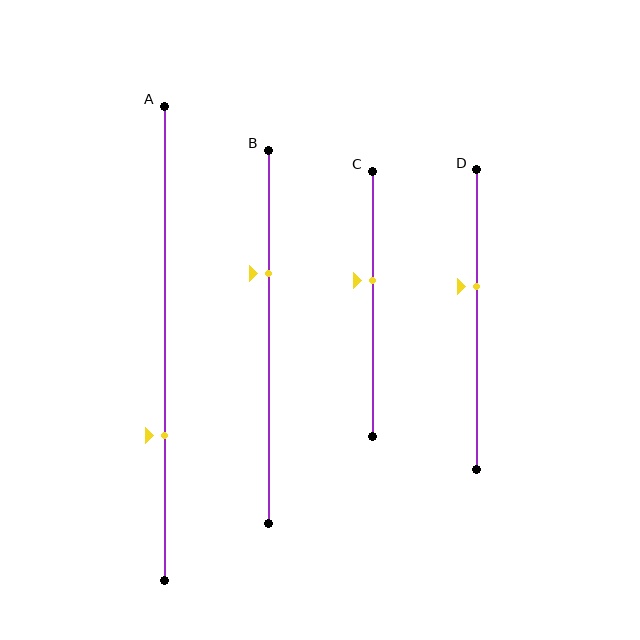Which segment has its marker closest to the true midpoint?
Segment C has its marker closest to the true midpoint.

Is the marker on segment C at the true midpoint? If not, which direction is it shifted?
No, the marker on segment C is shifted upward by about 9% of the segment length.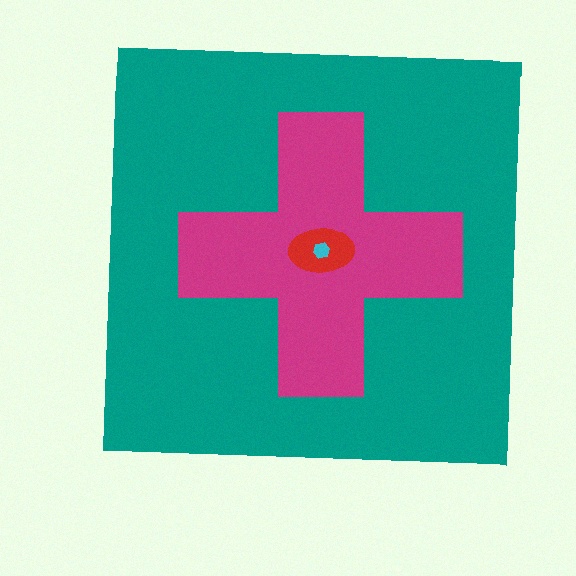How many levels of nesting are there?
4.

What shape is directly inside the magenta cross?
The red ellipse.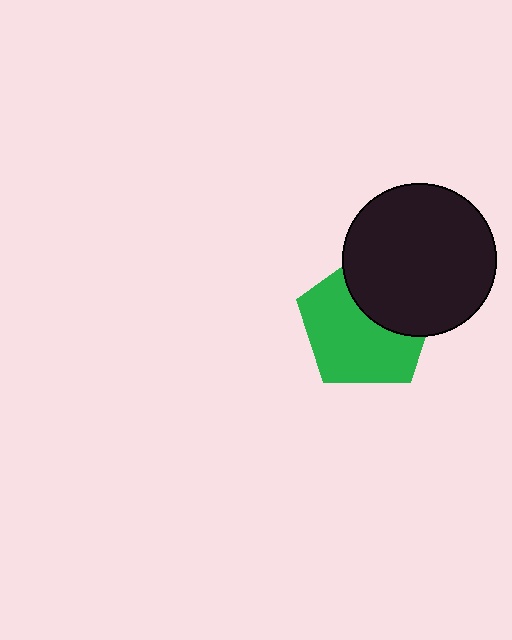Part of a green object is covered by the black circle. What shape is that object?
It is a pentagon.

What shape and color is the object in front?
The object in front is a black circle.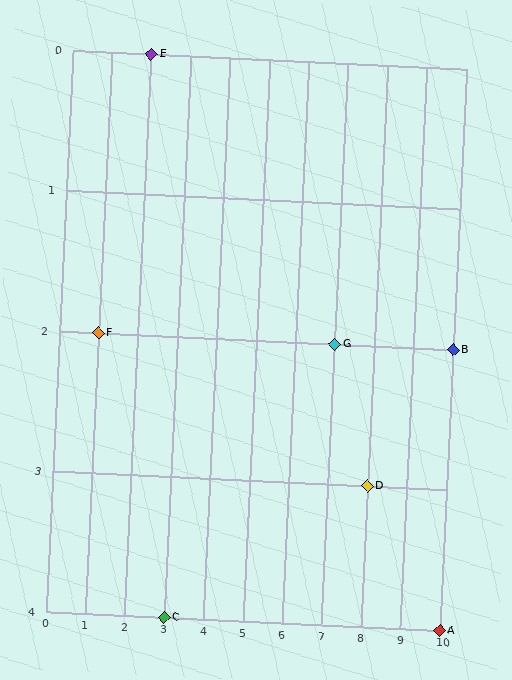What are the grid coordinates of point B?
Point B is at grid coordinates (10, 2).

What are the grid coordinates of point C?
Point C is at grid coordinates (3, 4).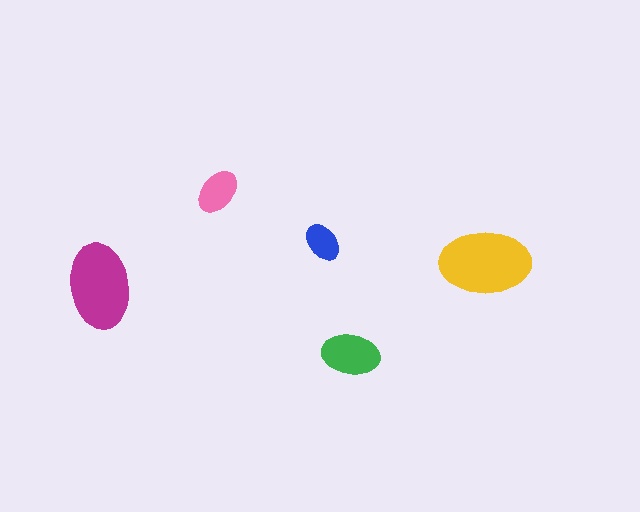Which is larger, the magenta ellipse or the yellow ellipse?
The yellow one.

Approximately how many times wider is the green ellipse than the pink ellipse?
About 1.5 times wider.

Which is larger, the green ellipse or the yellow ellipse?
The yellow one.